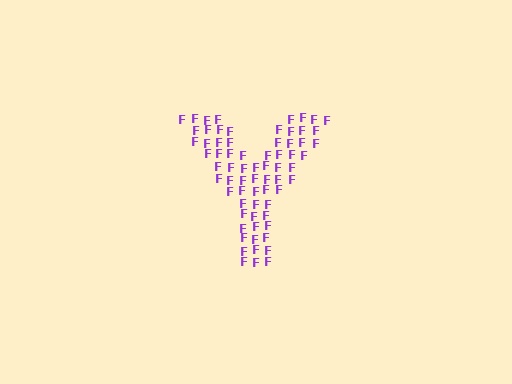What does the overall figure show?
The overall figure shows the letter Y.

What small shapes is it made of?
It is made of small letter F's.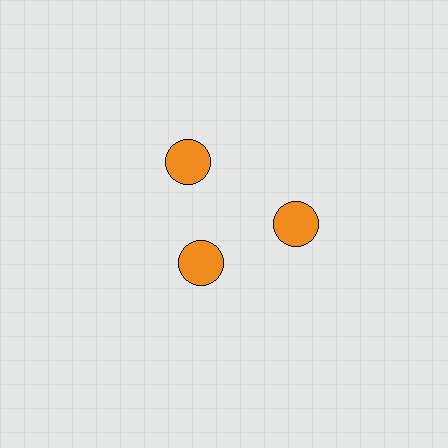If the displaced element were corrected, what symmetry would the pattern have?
It would have 3-fold rotational symmetry — the pattern would map onto itself every 120 degrees.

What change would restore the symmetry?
The symmetry would be restored by moving it outward, back onto the ring so that all 3 circles sit at equal angles and equal distance from the center.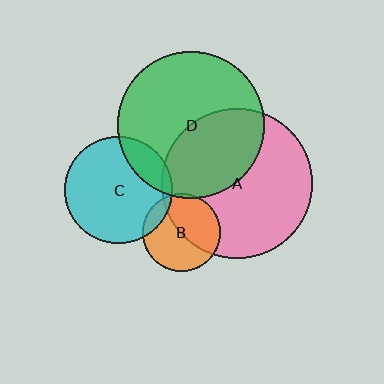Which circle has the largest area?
Circle A (pink).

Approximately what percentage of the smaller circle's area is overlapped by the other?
Approximately 20%.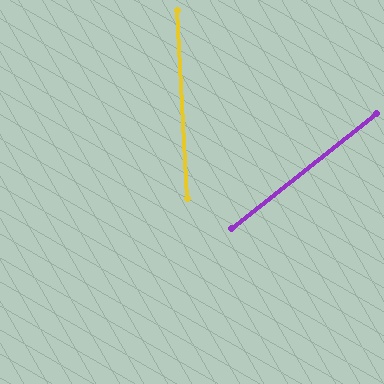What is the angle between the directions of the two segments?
Approximately 54 degrees.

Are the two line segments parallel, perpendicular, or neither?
Neither parallel nor perpendicular — they differ by about 54°.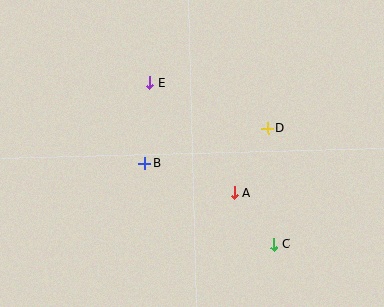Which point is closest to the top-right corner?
Point D is closest to the top-right corner.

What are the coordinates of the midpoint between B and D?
The midpoint between B and D is at (206, 146).